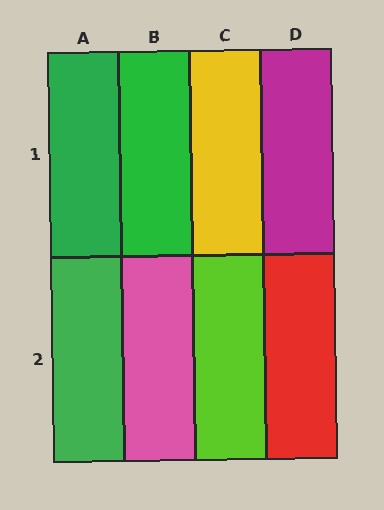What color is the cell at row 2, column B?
Pink.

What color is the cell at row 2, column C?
Lime.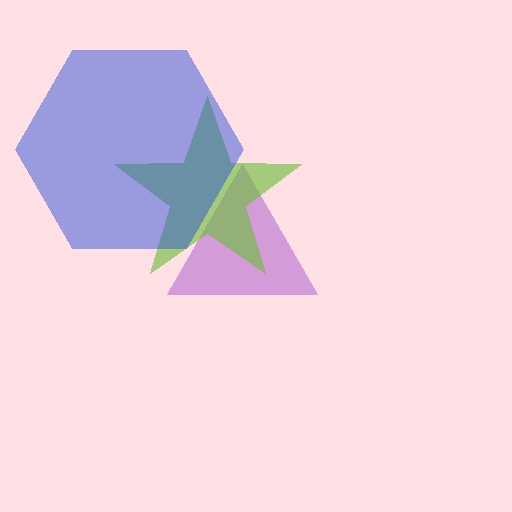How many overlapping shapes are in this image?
There are 3 overlapping shapes in the image.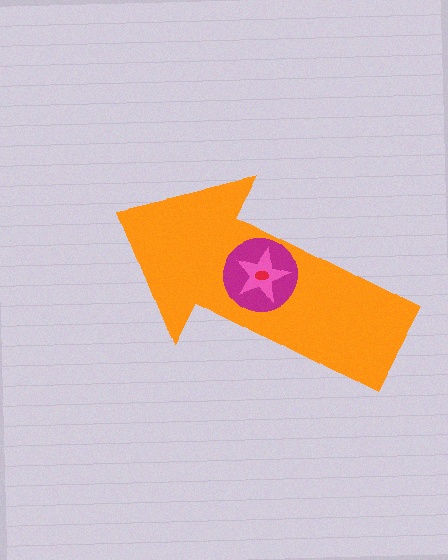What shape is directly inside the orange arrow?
The magenta circle.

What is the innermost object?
The red ellipse.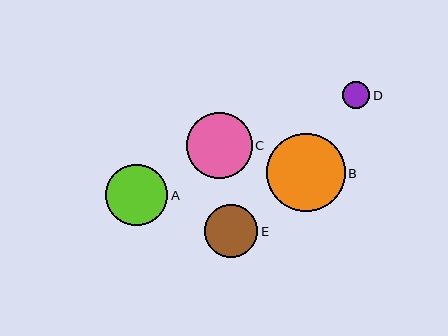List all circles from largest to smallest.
From largest to smallest: B, C, A, E, D.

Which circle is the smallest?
Circle D is the smallest with a size of approximately 27 pixels.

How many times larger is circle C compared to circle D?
Circle C is approximately 2.4 times the size of circle D.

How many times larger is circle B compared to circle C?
Circle B is approximately 1.2 times the size of circle C.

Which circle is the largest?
Circle B is the largest with a size of approximately 78 pixels.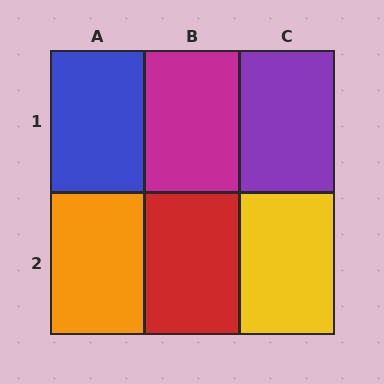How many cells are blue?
1 cell is blue.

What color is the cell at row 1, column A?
Blue.